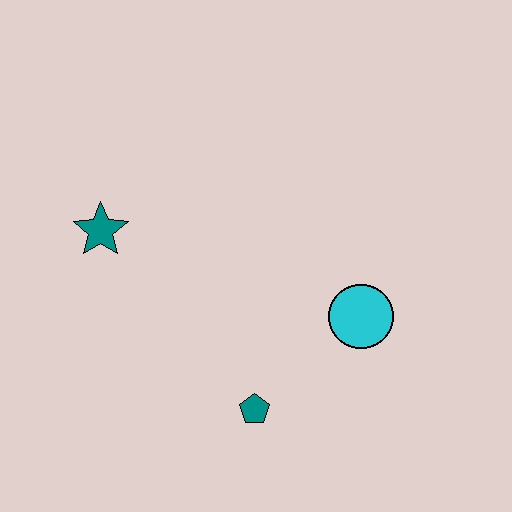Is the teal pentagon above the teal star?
No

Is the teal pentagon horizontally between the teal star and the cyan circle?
Yes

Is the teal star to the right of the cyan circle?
No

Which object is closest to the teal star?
The teal pentagon is closest to the teal star.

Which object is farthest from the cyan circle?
The teal star is farthest from the cyan circle.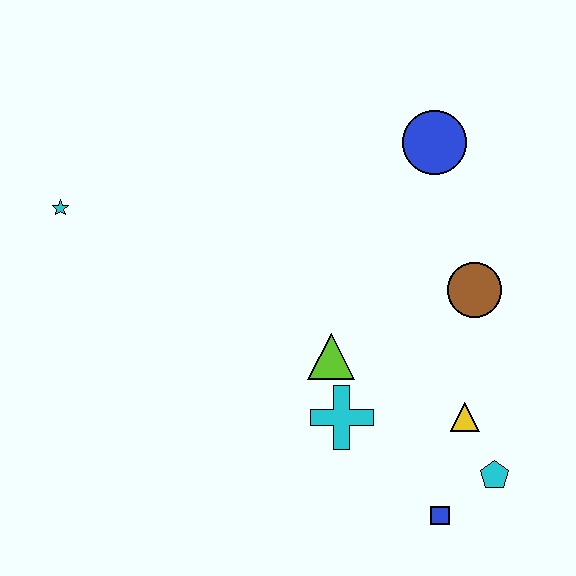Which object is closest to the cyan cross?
The lime triangle is closest to the cyan cross.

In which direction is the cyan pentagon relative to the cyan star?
The cyan pentagon is to the right of the cyan star.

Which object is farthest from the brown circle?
The cyan star is farthest from the brown circle.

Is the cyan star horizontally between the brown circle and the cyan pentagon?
No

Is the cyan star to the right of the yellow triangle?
No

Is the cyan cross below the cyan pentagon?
No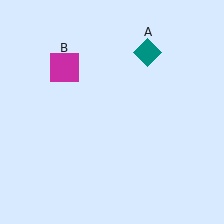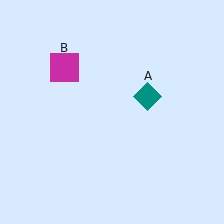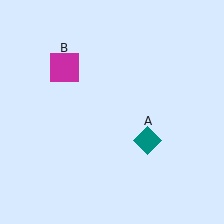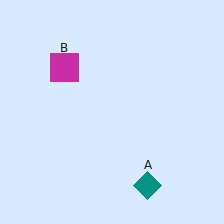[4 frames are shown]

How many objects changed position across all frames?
1 object changed position: teal diamond (object A).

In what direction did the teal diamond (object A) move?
The teal diamond (object A) moved down.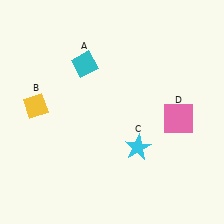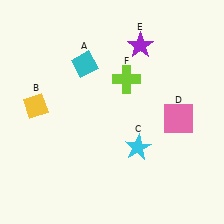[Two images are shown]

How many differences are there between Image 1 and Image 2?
There are 2 differences between the two images.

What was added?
A purple star (E), a lime cross (F) were added in Image 2.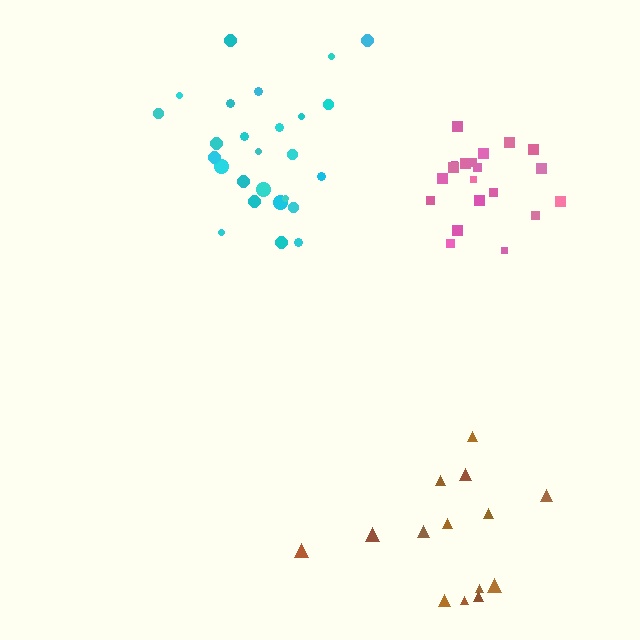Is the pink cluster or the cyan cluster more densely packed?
Pink.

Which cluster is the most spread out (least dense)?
Brown.